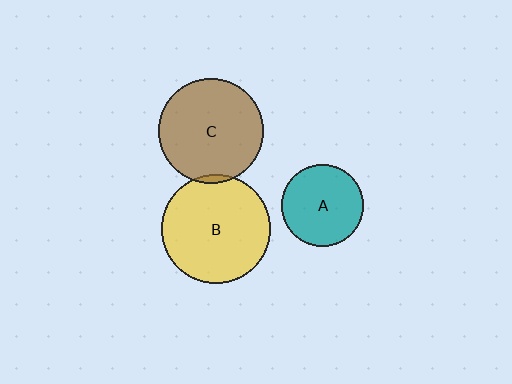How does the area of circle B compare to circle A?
Approximately 1.8 times.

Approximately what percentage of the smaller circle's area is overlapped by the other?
Approximately 5%.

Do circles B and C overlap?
Yes.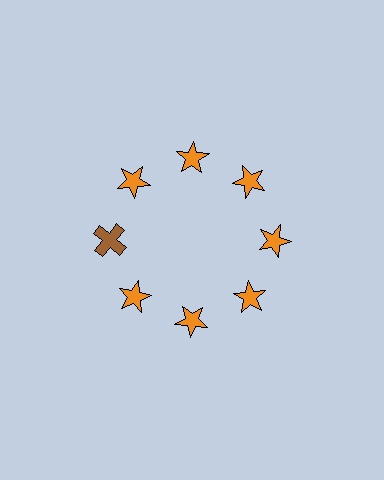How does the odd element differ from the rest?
It differs in both color (brown instead of orange) and shape (cross instead of star).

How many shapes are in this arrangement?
There are 8 shapes arranged in a ring pattern.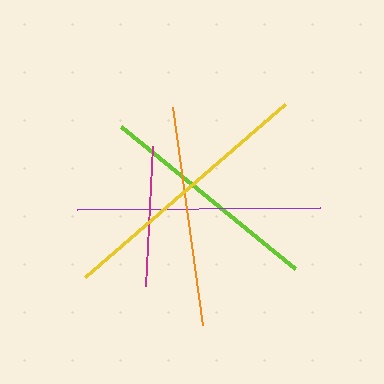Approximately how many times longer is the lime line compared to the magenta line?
The lime line is approximately 1.6 times the length of the magenta line.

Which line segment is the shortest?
The magenta line is the shortest at approximately 140 pixels.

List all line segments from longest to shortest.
From longest to shortest: yellow, purple, lime, orange, magenta.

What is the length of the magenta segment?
The magenta segment is approximately 140 pixels long.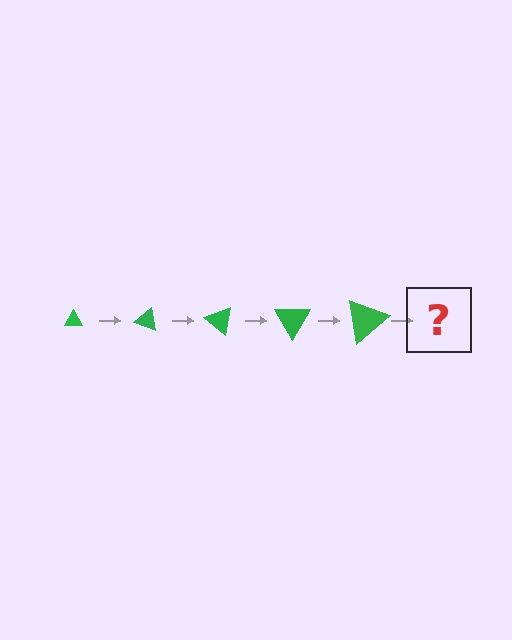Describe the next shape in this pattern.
It should be a triangle, larger than the previous one and rotated 100 degrees from the start.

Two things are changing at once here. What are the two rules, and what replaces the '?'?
The two rules are that the triangle grows larger each step and it rotates 20 degrees each step. The '?' should be a triangle, larger than the previous one and rotated 100 degrees from the start.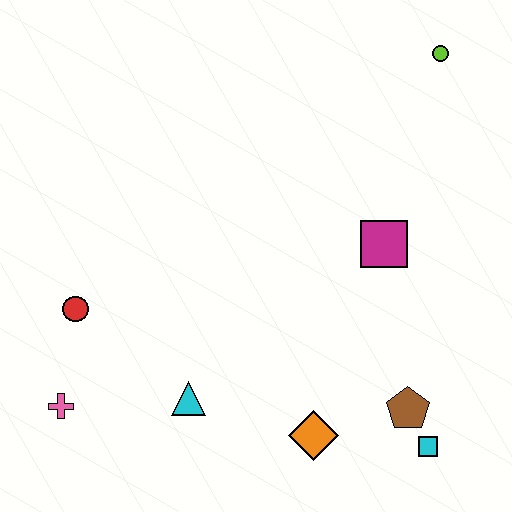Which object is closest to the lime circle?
The magenta square is closest to the lime circle.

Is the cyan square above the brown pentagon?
No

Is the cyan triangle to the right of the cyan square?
No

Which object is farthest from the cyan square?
The lime circle is farthest from the cyan square.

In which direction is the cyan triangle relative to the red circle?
The cyan triangle is to the right of the red circle.